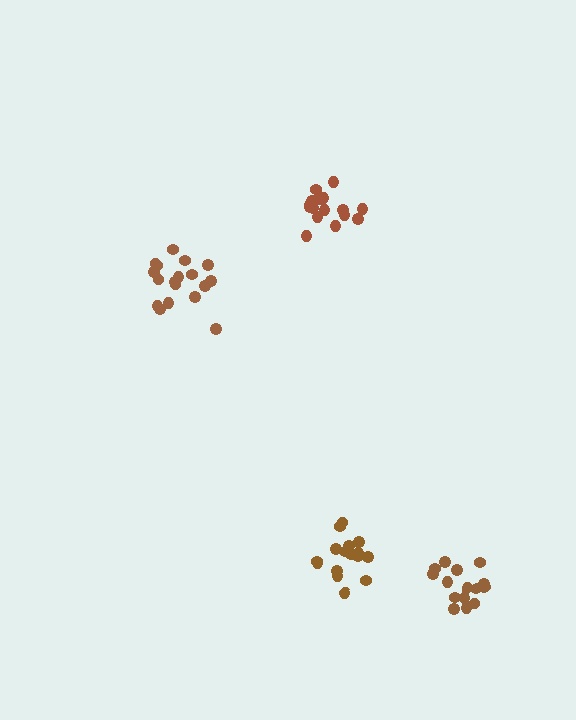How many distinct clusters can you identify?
There are 4 distinct clusters.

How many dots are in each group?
Group 1: 15 dots, Group 2: 17 dots, Group 3: 18 dots, Group 4: 17 dots (67 total).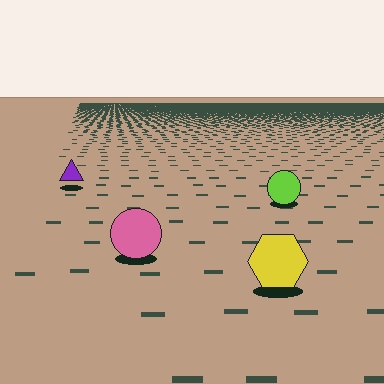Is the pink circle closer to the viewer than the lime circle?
Yes. The pink circle is closer — you can tell from the texture gradient: the ground texture is coarser near it.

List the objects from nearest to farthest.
From nearest to farthest: the yellow hexagon, the pink circle, the lime circle, the purple triangle.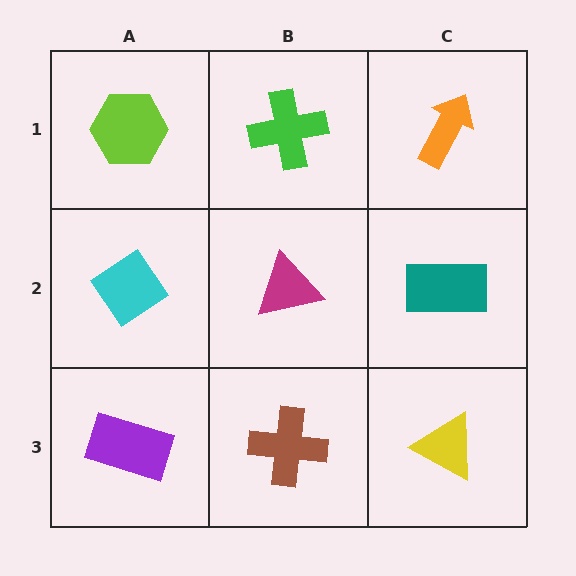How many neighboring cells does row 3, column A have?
2.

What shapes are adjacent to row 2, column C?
An orange arrow (row 1, column C), a yellow triangle (row 3, column C), a magenta triangle (row 2, column B).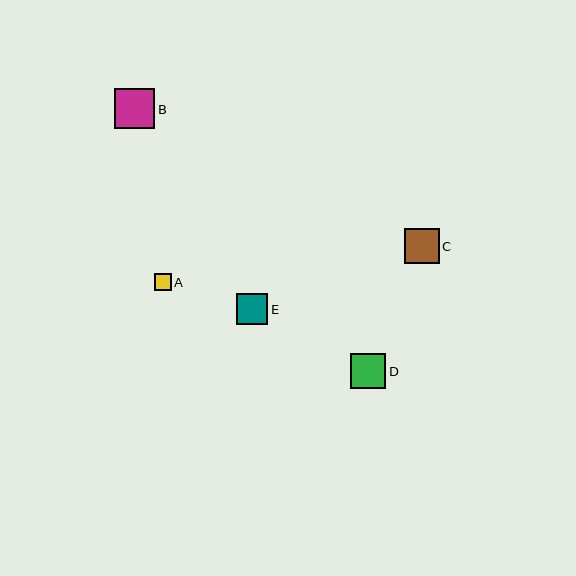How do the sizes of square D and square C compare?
Square D and square C are approximately the same size.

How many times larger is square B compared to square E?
Square B is approximately 1.3 times the size of square E.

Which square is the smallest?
Square A is the smallest with a size of approximately 17 pixels.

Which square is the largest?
Square B is the largest with a size of approximately 40 pixels.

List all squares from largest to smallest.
From largest to smallest: B, D, C, E, A.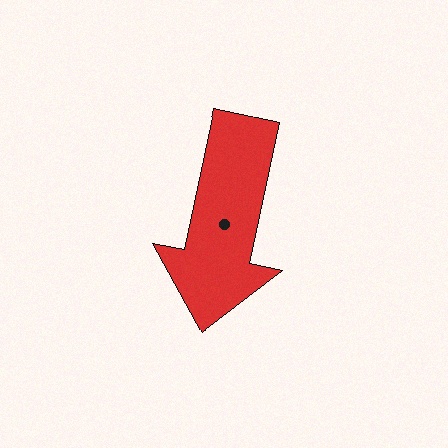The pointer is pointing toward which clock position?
Roughly 6 o'clock.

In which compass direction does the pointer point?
South.